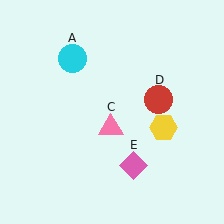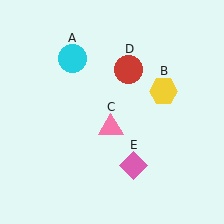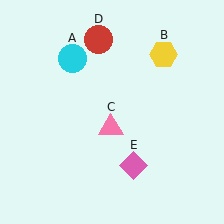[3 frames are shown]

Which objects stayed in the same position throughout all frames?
Cyan circle (object A) and pink triangle (object C) and pink diamond (object E) remained stationary.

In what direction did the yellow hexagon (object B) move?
The yellow hexagon (object B) moved up.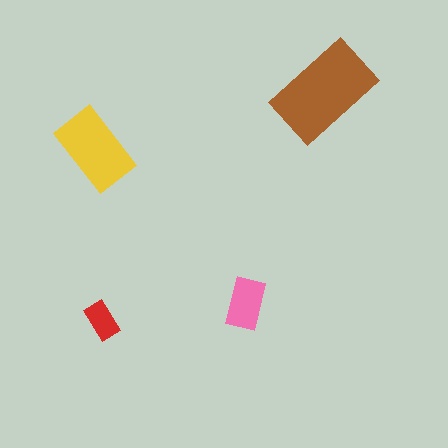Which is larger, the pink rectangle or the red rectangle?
The pink one.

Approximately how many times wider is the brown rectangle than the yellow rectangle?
About 1.5 times wider.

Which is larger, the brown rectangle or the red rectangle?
The brown one.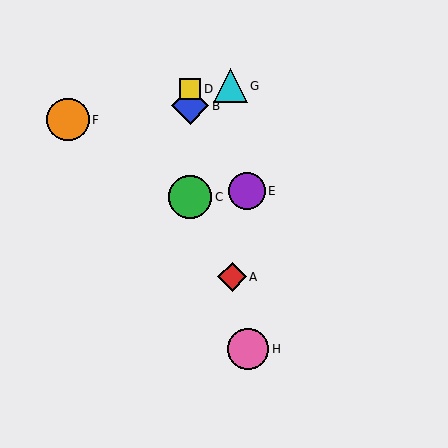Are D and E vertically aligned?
No, D is at x≈190 and E is at x≈247.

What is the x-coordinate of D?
Object D is at x≈190.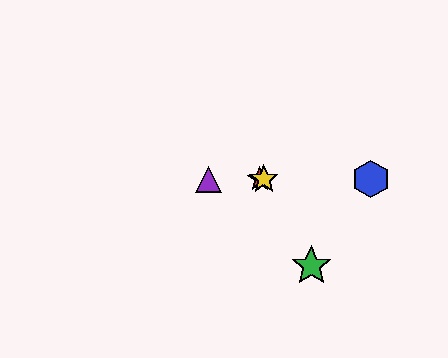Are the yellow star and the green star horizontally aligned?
No, the yellow star is at y≈179 and the green star is at y≈266.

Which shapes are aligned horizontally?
The red star, the blue hexagon, the yellow star, the purple triangle are aligned horizontally.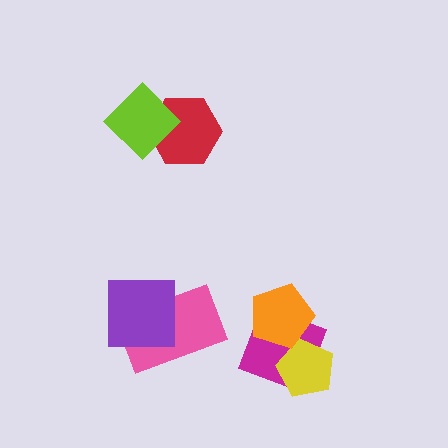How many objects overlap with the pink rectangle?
1 object overlaps with the pink rectangle.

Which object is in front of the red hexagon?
The lime diamond is in front of the red hexagon.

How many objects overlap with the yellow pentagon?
2 objects overlap with the yellow pentagon.